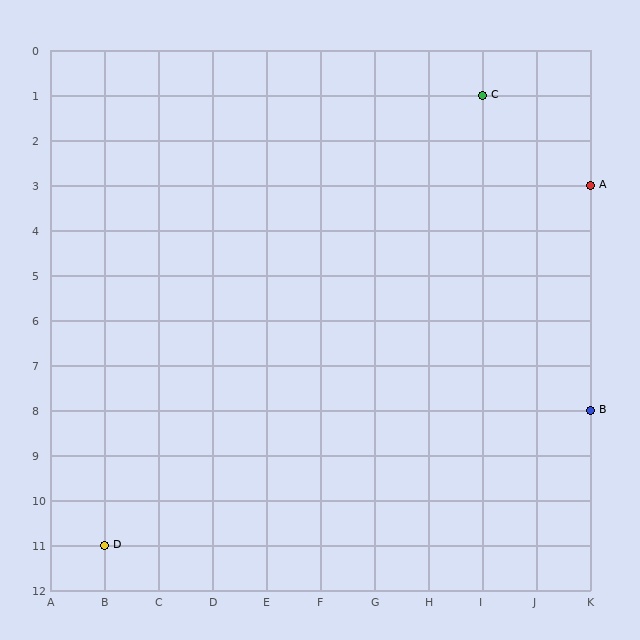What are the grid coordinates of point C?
Point C is at grid coordinates (I, 1).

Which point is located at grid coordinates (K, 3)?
Point A is at (K, 3).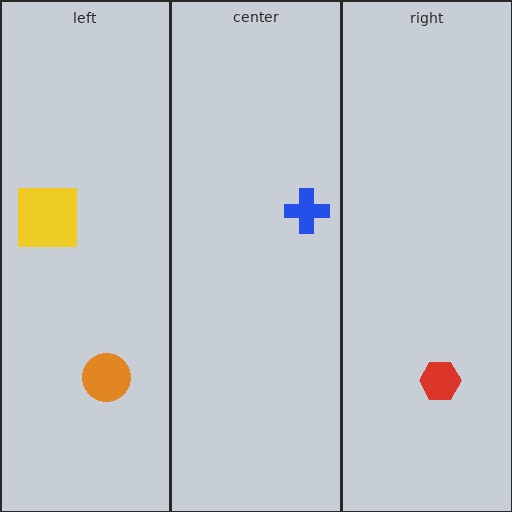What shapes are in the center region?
The blue cross.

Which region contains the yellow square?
The left region.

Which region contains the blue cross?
The center region.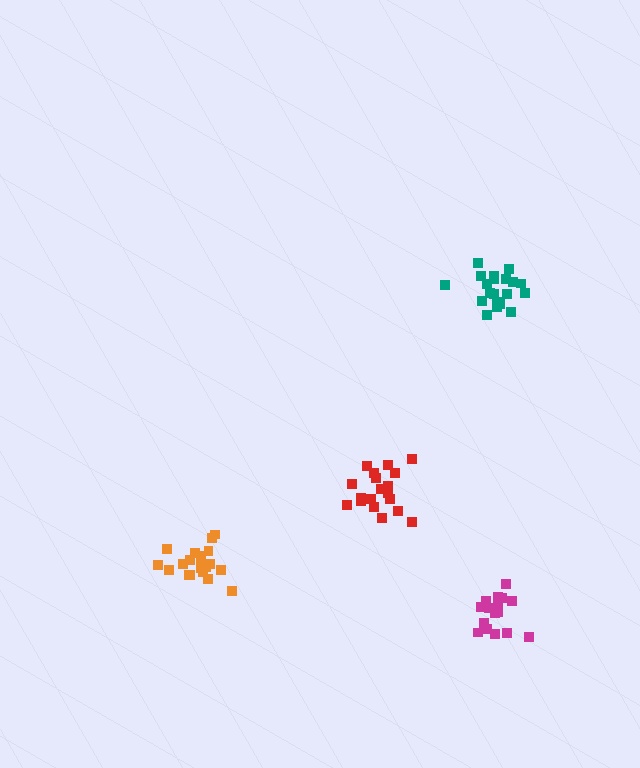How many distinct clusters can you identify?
There are 4 distinct clusters.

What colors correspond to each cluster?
The clusters are colored: orange, teal, red, magenta.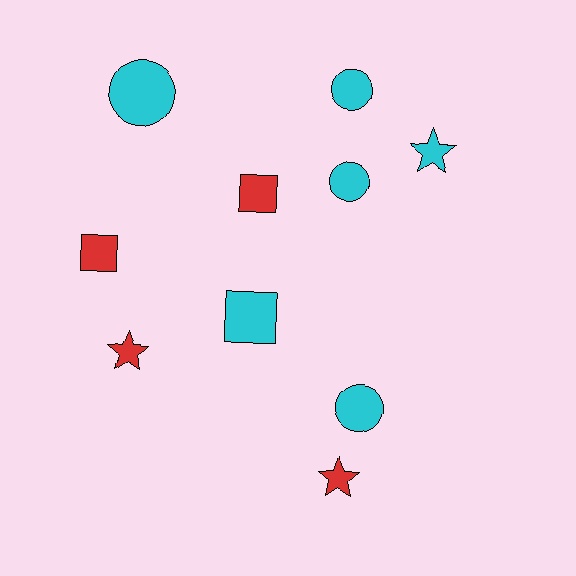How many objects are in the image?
There are 10 objects.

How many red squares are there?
There are 2 red squares.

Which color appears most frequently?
Cyan, with 6 objects.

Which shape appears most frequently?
Circle, with 4 objects.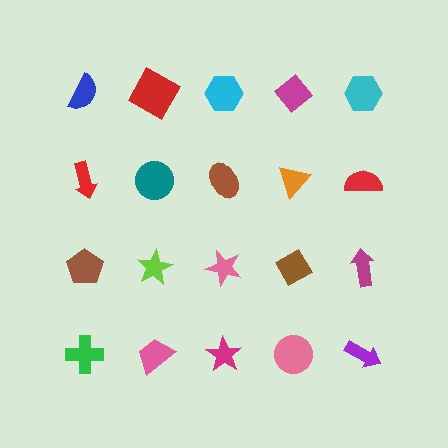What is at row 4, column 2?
A pink trapezoid.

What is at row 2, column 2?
A teal circle.